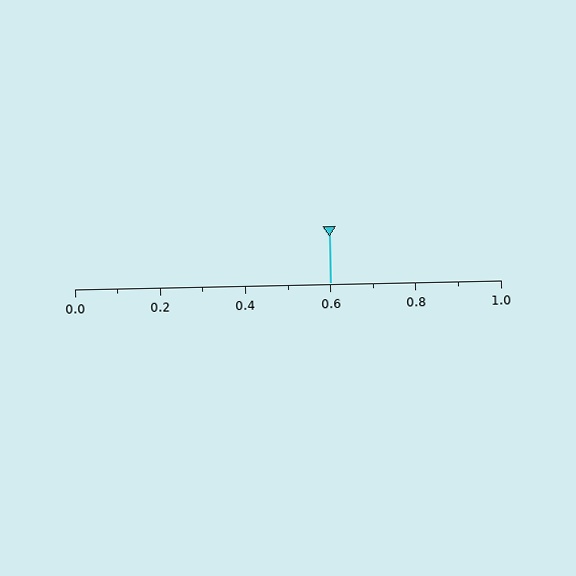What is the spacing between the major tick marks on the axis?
The major ticks are spaced 0.2 apart.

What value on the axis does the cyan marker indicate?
The marker indicates approximately 0.6.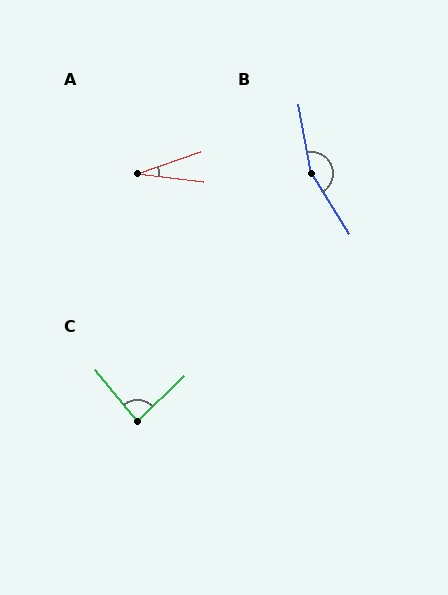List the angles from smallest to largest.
A (26°), C (85°), B (158°).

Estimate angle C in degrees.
Approximately 85 degrees.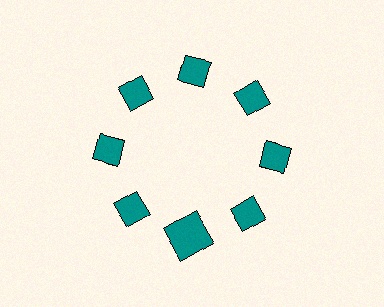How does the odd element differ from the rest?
It has a different shape: square instead of diamond.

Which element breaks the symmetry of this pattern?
The teal square at roughly the 6 o'clock position breaks the symmetry. All other shapes are teal diamonds.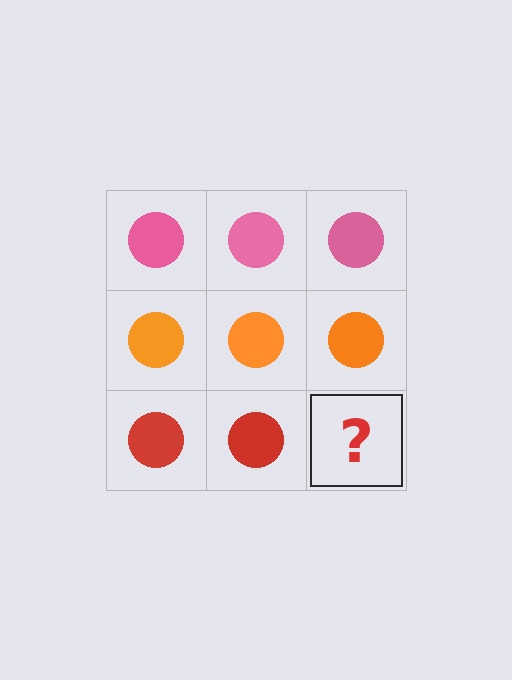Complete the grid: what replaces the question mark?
The question mark should be replaced with a red circle.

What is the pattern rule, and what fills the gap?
The rule is that each row has a consistent color. The gap should be filled with a red circle.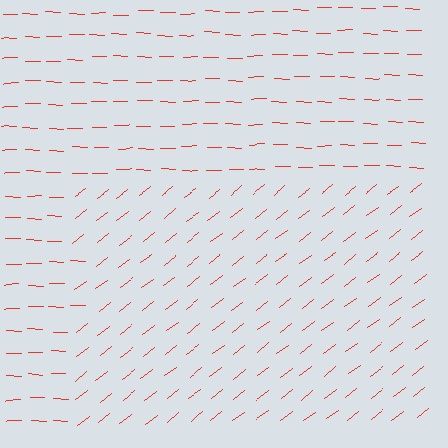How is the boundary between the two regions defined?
The boundary is defined purely by a change in line orientation (approximately 40 degrees difference). All lines are the same color and thickness.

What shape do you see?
I see a rectangle.